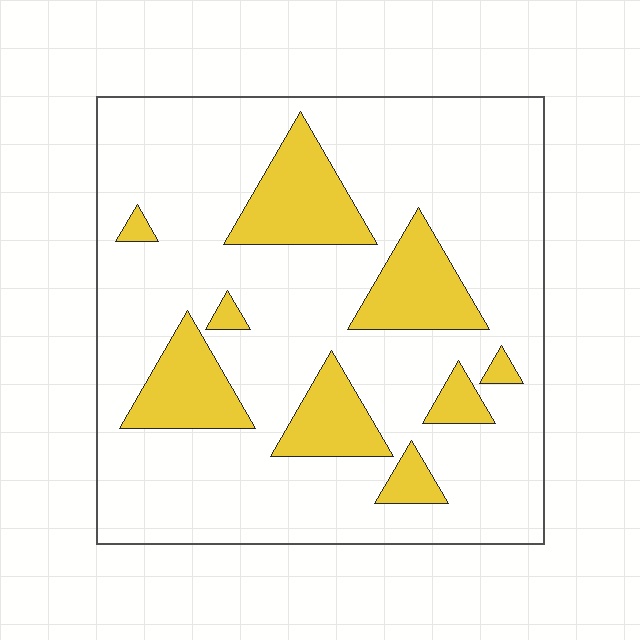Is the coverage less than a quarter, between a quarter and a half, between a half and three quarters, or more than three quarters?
Less than a quarter.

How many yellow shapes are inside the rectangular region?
9.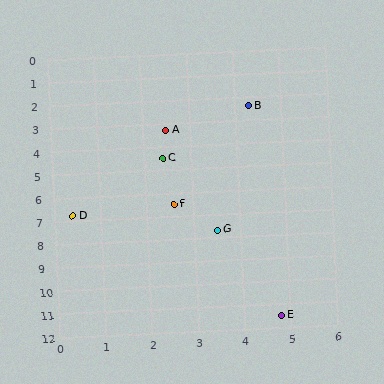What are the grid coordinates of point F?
Point F is at approximately (2.6, 6.5).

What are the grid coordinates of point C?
Point C is at approximately (2.4, 4.5).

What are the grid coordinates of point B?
Point B is at approximately (4.3, 2.4).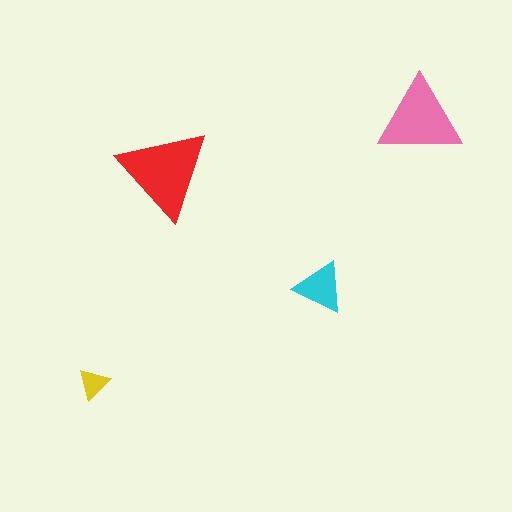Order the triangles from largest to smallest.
the red one, the pink one, the cyan one, the yellow one.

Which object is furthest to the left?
The yellow triangle is leftmost.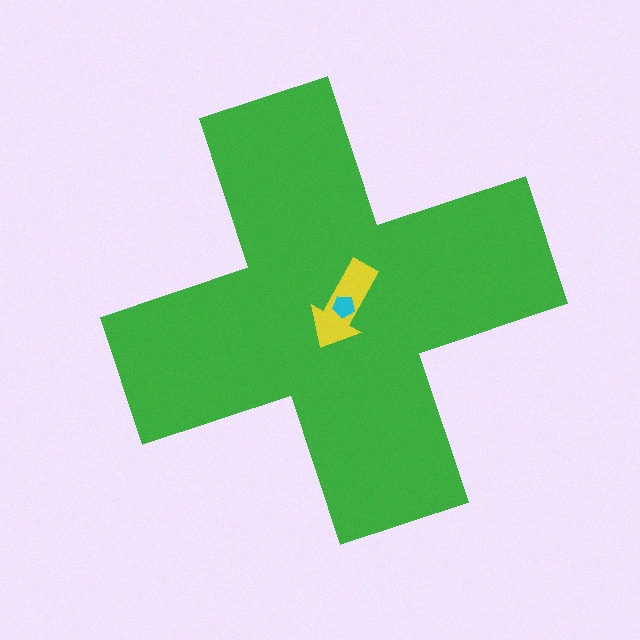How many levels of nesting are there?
3.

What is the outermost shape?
The green cross.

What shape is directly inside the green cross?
The yellow arrow.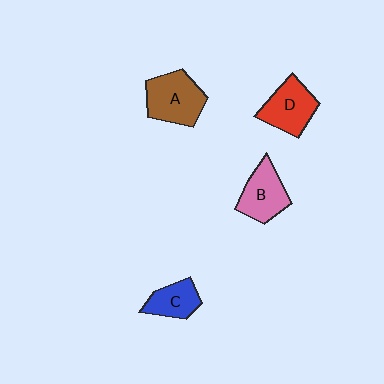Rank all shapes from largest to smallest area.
From largest to smallest: A (brown), D (red), B (pink), C (blue).